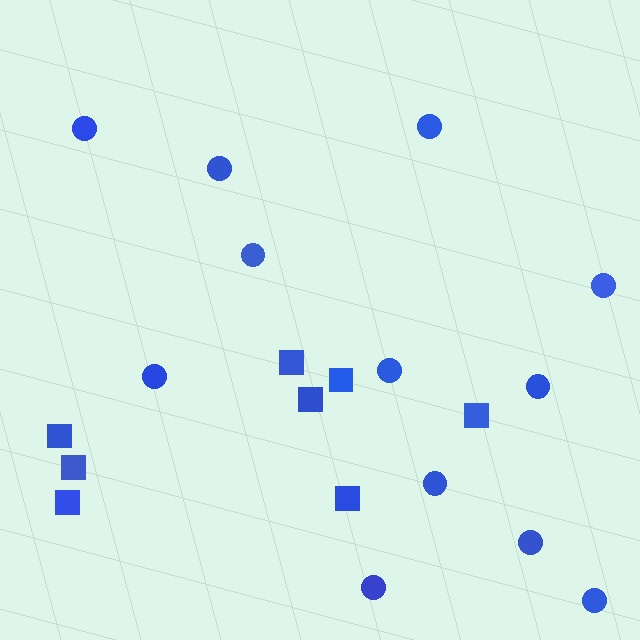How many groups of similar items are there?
There are 2 groups: one group of squares (8) and one group of circles (12).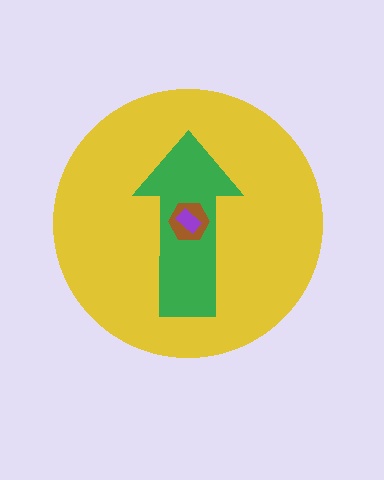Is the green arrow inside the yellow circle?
Yes.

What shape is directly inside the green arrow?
The brown hexagon.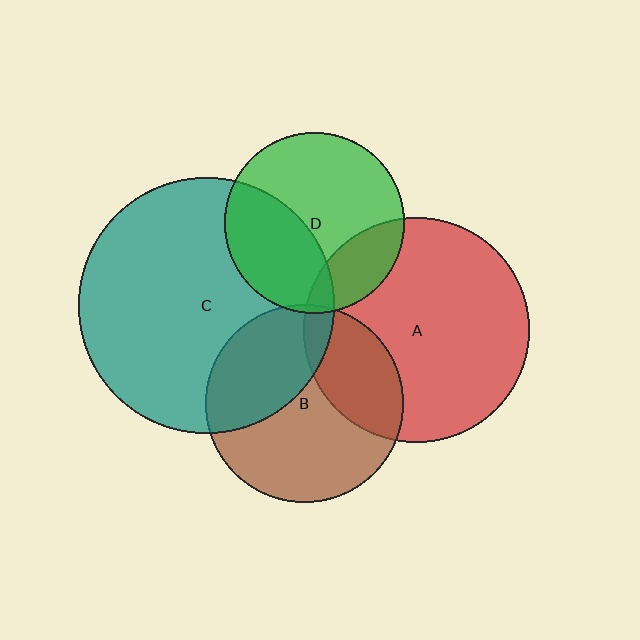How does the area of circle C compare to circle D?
Approximately 2.0 times.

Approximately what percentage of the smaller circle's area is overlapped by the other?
Approximately 5%.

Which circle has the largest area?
Circle C (teal).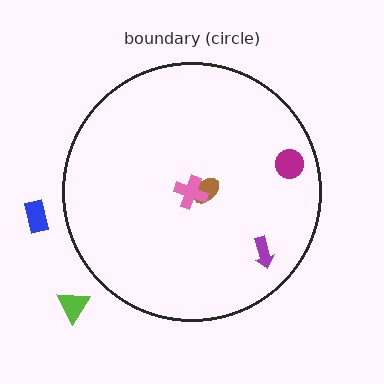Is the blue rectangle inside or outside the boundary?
Outside.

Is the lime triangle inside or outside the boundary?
Outside.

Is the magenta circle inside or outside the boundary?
Inside.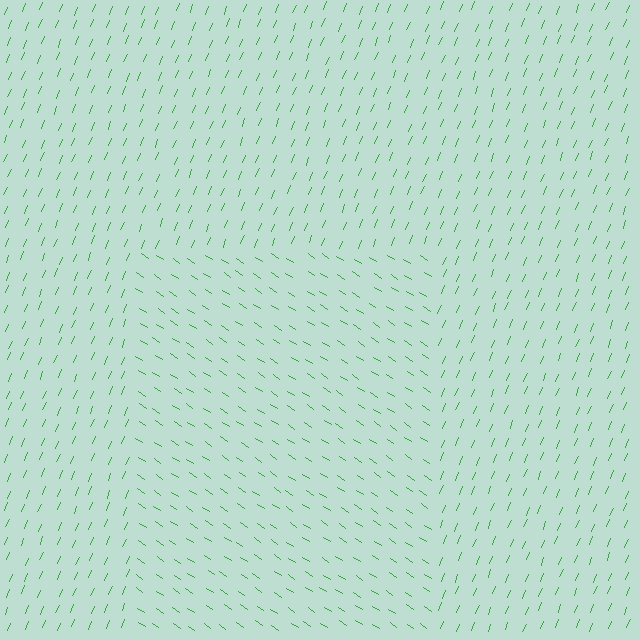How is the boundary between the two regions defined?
The boundary is defined purely by a change in line orientation (approximately 78 degrees difference). All lines are the same color and thickness.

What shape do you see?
I see a rectangle.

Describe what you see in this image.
The image is filled with small green line segments. A rectangle region in the image has lines oriented differently from the surrounding lines, creating a visible texture boundary.